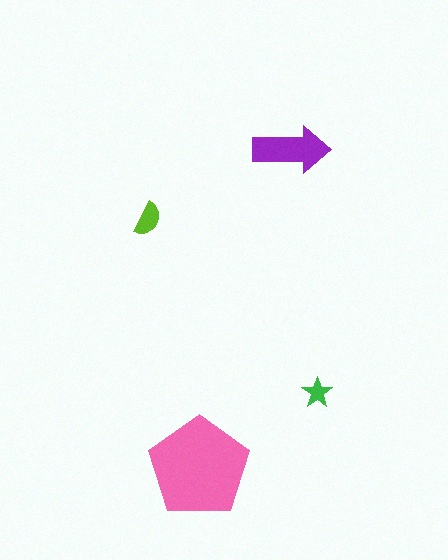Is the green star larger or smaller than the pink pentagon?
Smaller.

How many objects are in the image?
There are 4 objects in the image.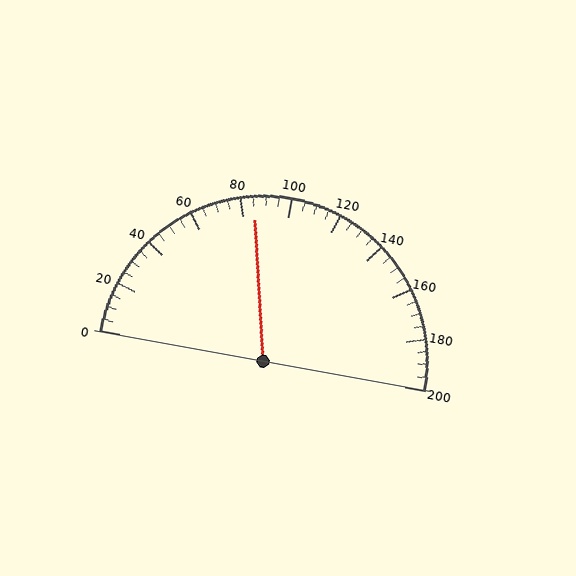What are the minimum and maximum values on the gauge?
The gauge ranges from 0 to 200.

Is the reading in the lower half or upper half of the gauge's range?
The reading is in the lower half of the range (0 to 200).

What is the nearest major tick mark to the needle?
The nearest major tick mark is 80.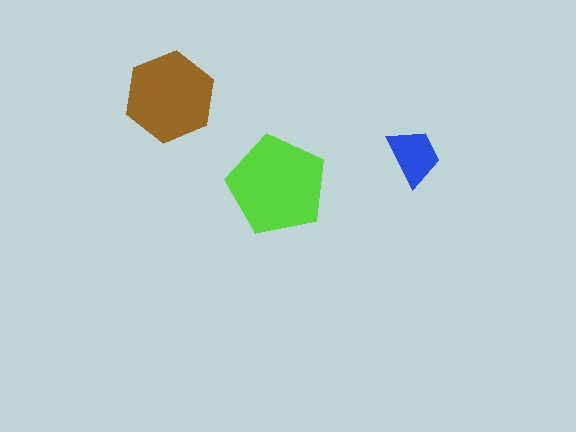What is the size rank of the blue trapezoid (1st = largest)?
3rd.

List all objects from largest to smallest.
The lime pentagon, the brown hexagon, the blue trapezoid.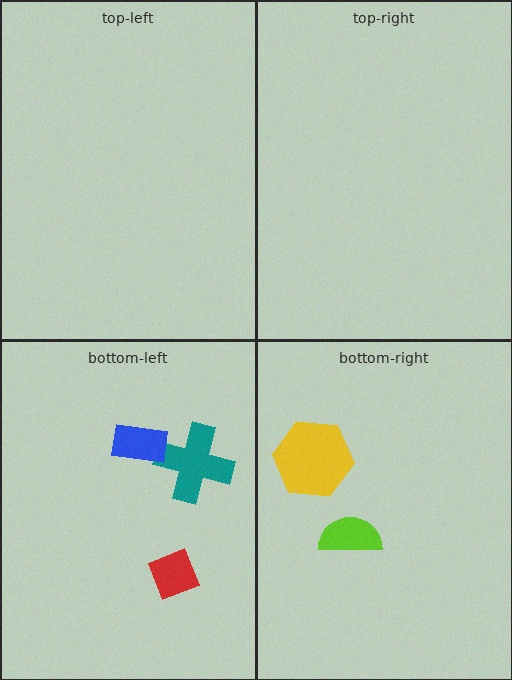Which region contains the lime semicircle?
The bottom-right region.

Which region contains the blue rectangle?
The bottom-left region.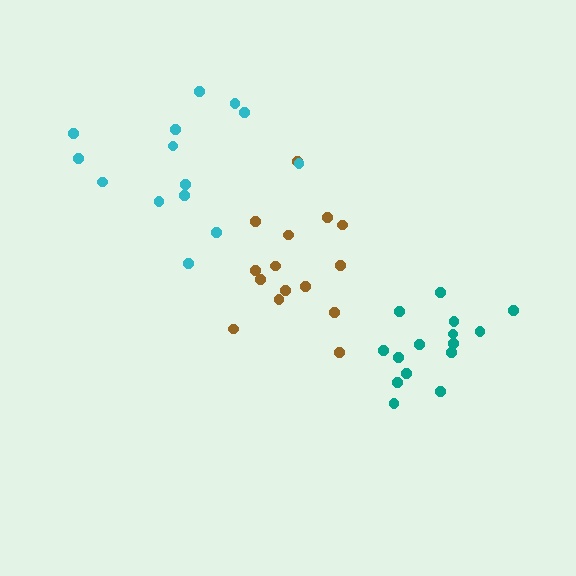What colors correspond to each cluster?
The clusters are colored: brown, cyan, teal.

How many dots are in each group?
Group 1: 15 dots, Group 2: 14 dots, Group 3: 15 dots (44 total).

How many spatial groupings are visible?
There are 3 spatial groupings.